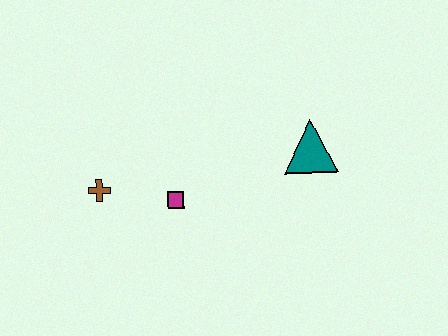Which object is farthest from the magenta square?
The teal triangle is farthest from the magenta square.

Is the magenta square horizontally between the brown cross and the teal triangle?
Yes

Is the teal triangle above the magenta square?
Yes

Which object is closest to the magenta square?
The brown cross is closest to the magenta square.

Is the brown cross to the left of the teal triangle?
Yes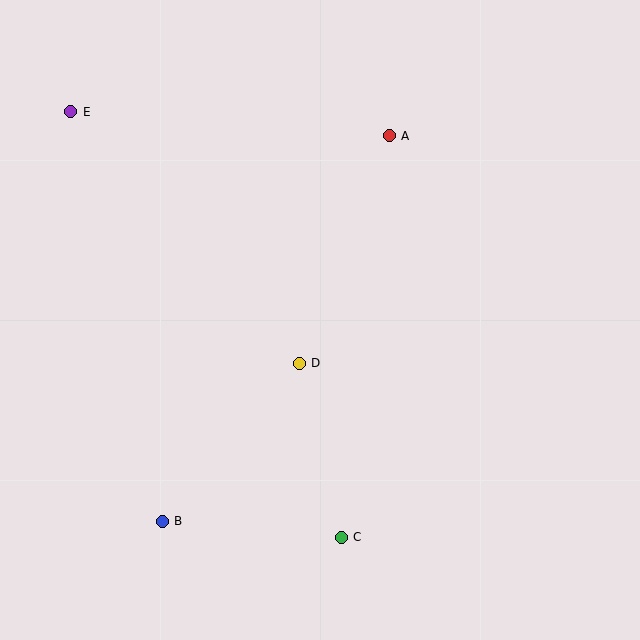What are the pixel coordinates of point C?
Point C is at (341, 537).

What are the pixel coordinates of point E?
Point E is at (71, 112).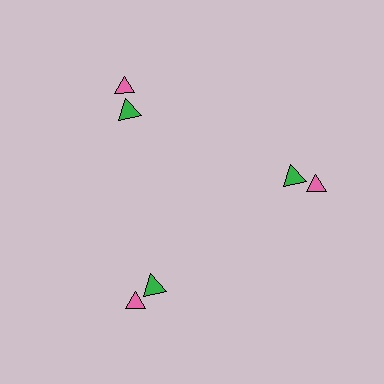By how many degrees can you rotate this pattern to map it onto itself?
The pattern maps onto itself every 120 degrees of rotation.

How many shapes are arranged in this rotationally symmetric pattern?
There are 6 shapes, arranged in 3 groups of 2.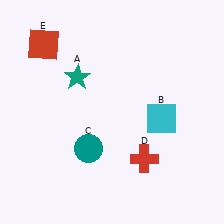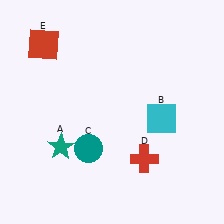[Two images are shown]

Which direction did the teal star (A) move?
The teal star (A) moved down.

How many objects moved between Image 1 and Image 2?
1 object moved between the two images.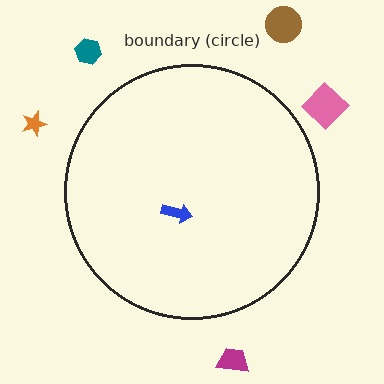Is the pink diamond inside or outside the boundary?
Outside.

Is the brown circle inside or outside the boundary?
Outside.